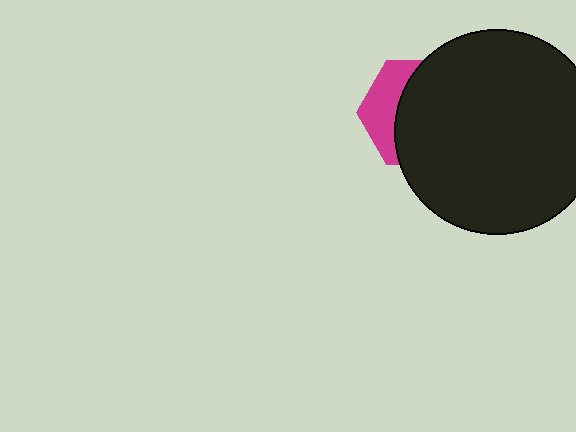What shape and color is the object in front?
The object in front is a black circle.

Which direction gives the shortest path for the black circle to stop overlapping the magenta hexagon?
Moving right gives the shortest separation.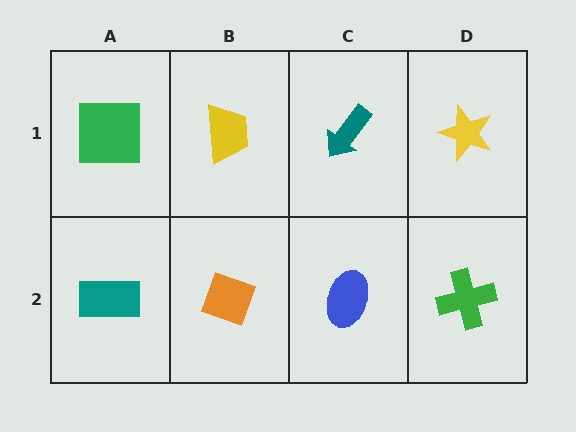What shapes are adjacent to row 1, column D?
A green cross (row 2, column D), a teal arrow (row 1, column C).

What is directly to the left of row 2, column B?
A teal rectangle.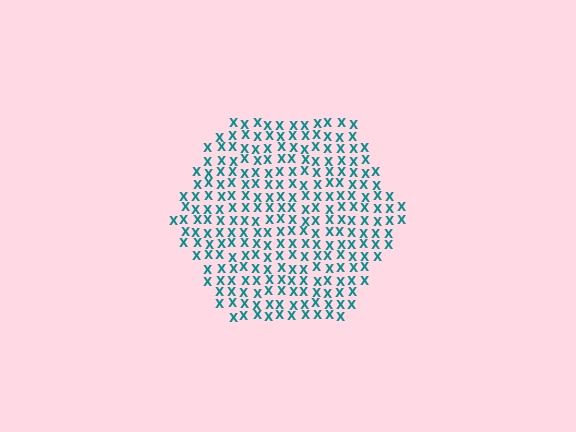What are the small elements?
The small elements are letter X's.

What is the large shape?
The large shape is a hexagon.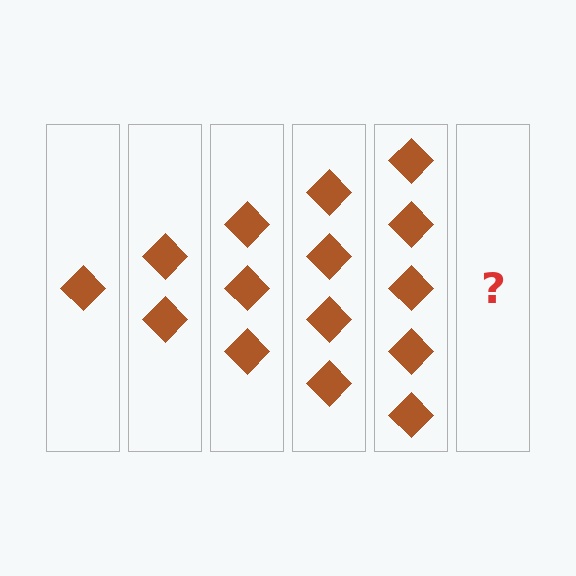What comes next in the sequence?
The next element should be 6 diamonds.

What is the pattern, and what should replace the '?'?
The pattern is that each step adds one more diamond. The '?' should be 6 diamonds.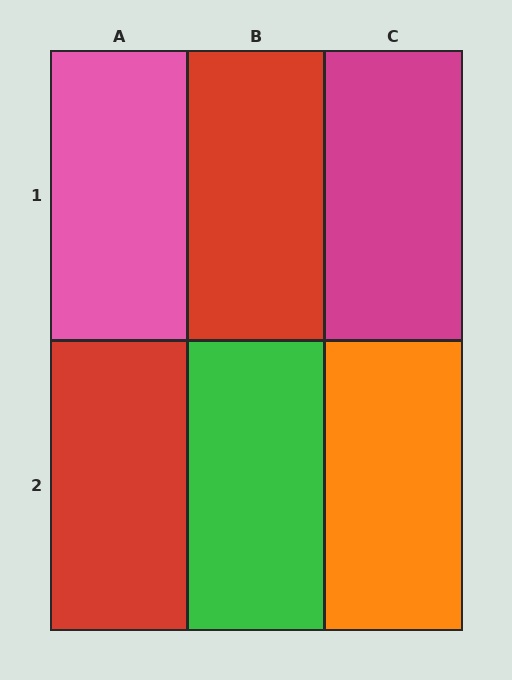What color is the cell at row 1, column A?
Pink.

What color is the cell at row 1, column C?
Magenta.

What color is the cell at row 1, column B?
Red.